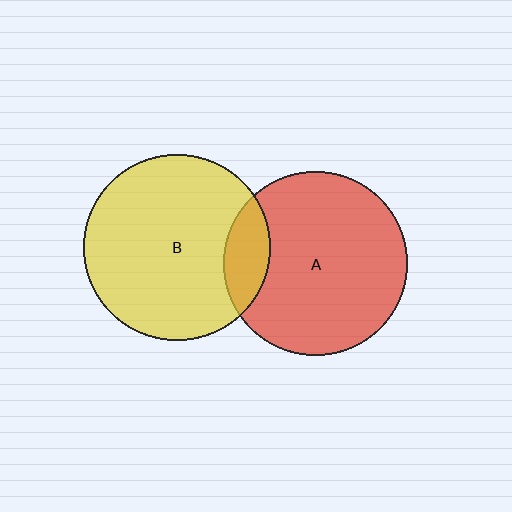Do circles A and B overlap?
Yes.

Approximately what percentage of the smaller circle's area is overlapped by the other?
Approximately 15%.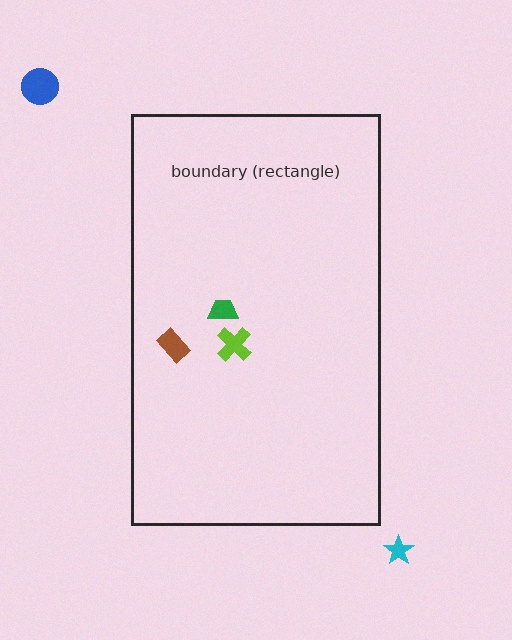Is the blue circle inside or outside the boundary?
Outside.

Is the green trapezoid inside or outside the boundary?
Inside.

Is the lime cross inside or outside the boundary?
Inside.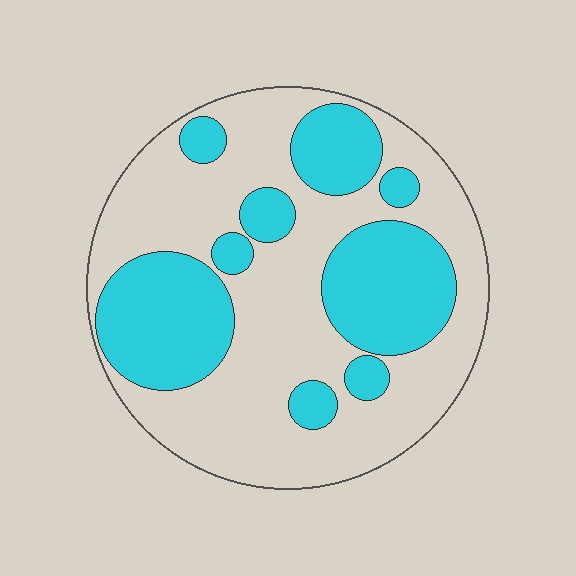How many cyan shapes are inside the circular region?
9.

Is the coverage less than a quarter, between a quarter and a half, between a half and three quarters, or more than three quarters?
Between a quarter and a half.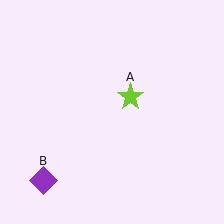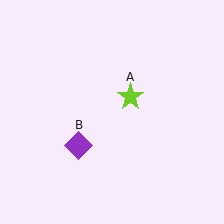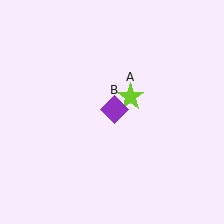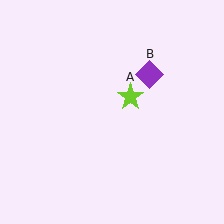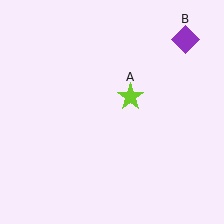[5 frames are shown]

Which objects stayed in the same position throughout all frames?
Lime star (object A) remained stationary.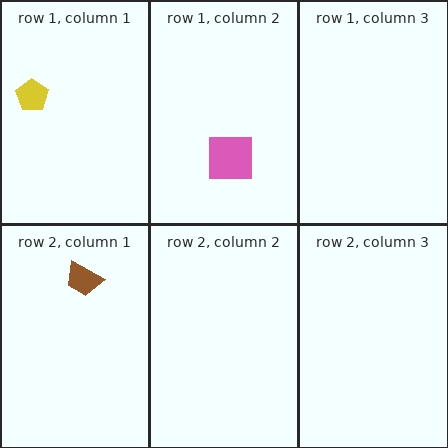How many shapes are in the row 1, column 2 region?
1.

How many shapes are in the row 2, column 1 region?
1.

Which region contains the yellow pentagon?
The row 1, column 1 region.